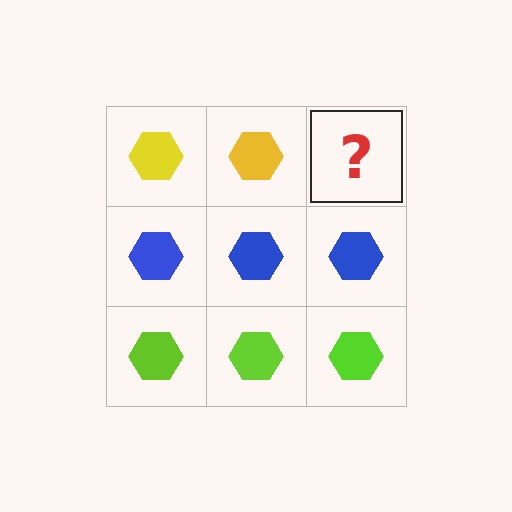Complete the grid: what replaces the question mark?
The question mark should be replaced with a yellow hexagon.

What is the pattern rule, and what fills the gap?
The rule is that each row has a consistent color. The gap should be filled with a yellow hexagon.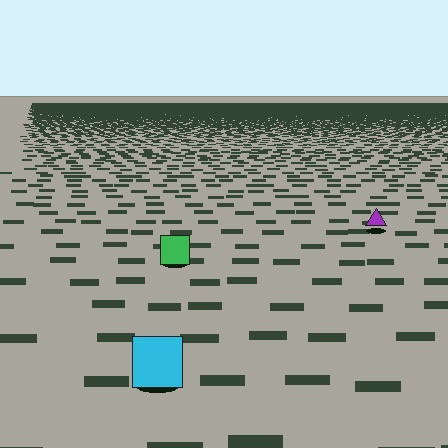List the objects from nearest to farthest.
From nearest to farthest: the cyan square, the green square, the purple triangle.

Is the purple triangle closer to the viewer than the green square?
No. The green square is closer — you can tell from the texture gradient: the ground texture is coarser near it.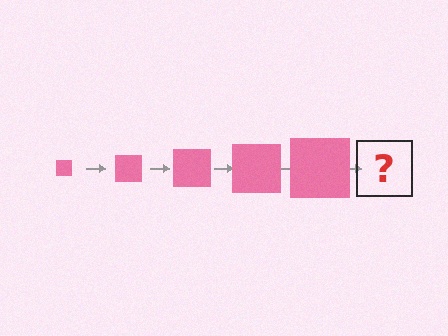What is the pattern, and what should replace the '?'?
The pattern is that the square gets progressively larger each step. The '?' should be a pink square, larger than the previous one.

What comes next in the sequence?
The next element should be a pink square, larger than the previous one.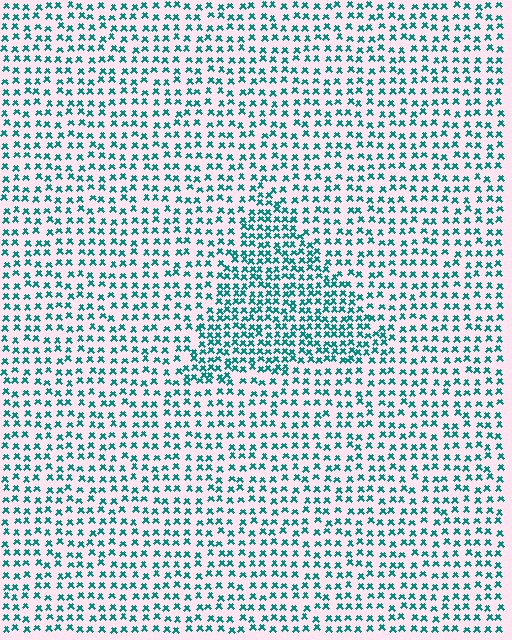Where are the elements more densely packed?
The elements are more densely packed inside the triangle boundary.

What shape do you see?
I see a triangle.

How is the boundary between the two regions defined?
The boundary is defined by a change in element density (approximately 1.7x ratio). All elements are the same color, size, and shape.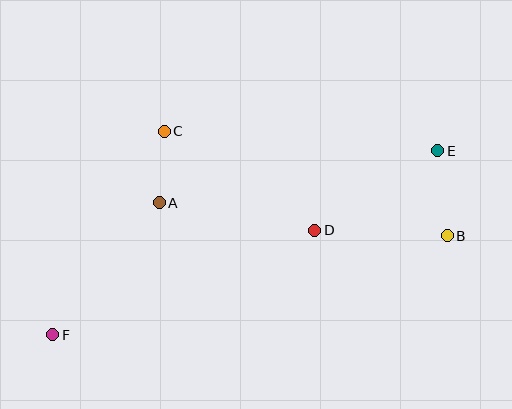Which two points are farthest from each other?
Points E and F are farthest from each other.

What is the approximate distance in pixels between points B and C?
The distance between B and C is approximately 302 pixels.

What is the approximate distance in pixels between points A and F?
The distance between A and F is approximately 170 pixels.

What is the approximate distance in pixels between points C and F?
The distance between C and F is approximately 232 pixels.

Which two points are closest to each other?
Points A and C are closest to each other.